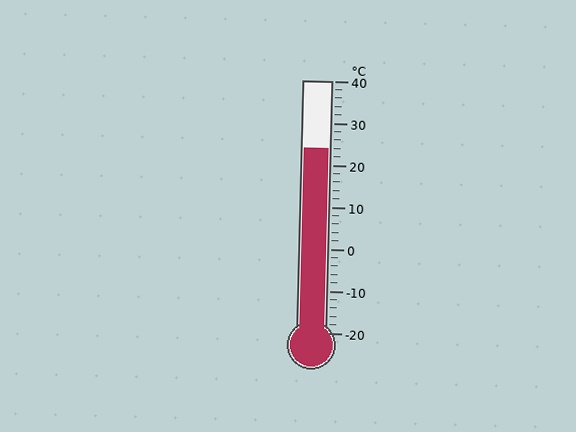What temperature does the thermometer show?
The thermometer shows approximately 24°C.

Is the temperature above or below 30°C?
The temperature is below 30°C.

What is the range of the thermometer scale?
The thermometer scale ranges from -20°C to 40°C.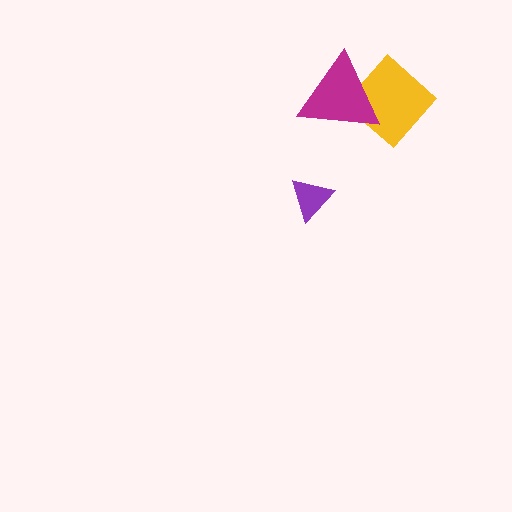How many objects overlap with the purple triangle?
0 objects overlap with the purple triangle.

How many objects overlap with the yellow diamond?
1 object overlaps with the yellow diamond.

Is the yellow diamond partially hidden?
Yes, it is partially covered by another shape.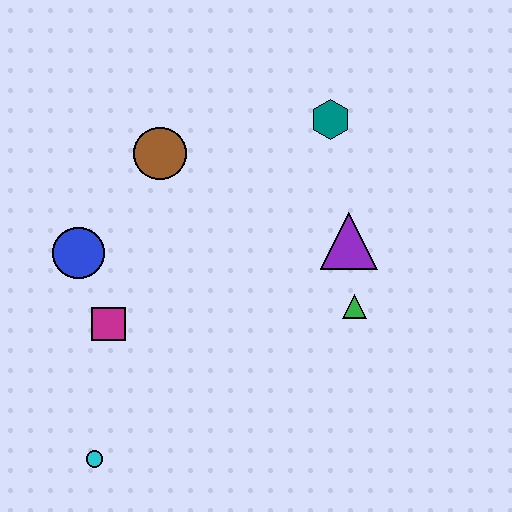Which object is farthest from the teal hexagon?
The cyan circle is farthest from the teal hexagon.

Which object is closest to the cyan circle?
The magenta square is closest to the cyan circle.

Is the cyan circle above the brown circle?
No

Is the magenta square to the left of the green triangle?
Yes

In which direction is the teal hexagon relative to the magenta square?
The teal hexagon is to the right of the magenta square.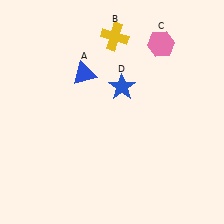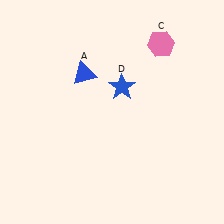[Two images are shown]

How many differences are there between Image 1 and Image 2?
There is 1 difference between the two images.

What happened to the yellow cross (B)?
The yellow cross (B) was removed in Image 2. It was in the top-right area of Image 1.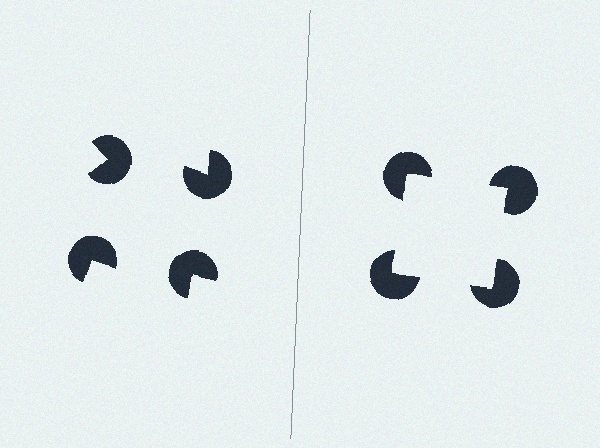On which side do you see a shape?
An illusory square appears on the right side. On the left side the wedge cuts are rotated, so no coherent shape forms.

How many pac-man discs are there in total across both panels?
8 — 4 on each side.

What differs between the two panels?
The pac-man discs are positioned identically on both sides; only the wedge orientations differ. On the right they align to a square; on the left they are misaligned.